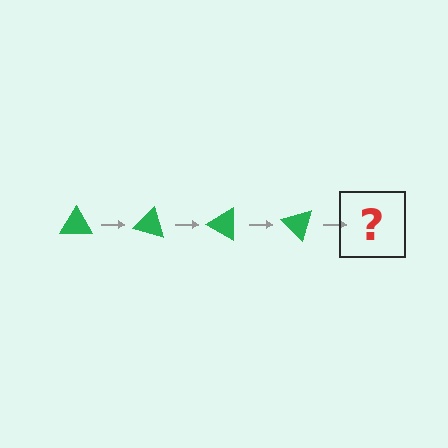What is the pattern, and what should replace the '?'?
The pattern is that the triangle rotates 15 degrees each step. The '?' should be a green triangle rotated 60 degrees.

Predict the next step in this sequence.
The next step is a green triangle rotated 60 degrees.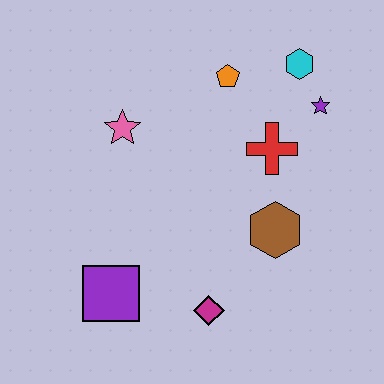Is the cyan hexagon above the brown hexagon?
Yes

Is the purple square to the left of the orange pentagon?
Yes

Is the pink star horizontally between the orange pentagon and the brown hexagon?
No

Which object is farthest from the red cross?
The purple square is farthest from the red cross.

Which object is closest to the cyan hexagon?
The purple star is closest to the cyan hexagon.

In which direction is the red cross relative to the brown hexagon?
The red cross is above the brown hexagon.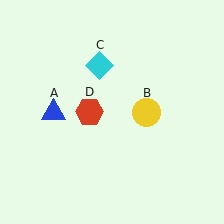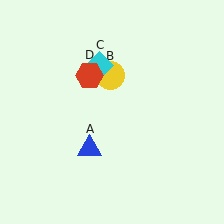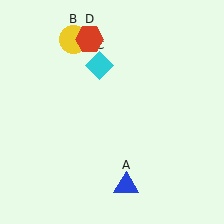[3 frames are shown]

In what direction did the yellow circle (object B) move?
The yellow circle (object B) moved up and to the left.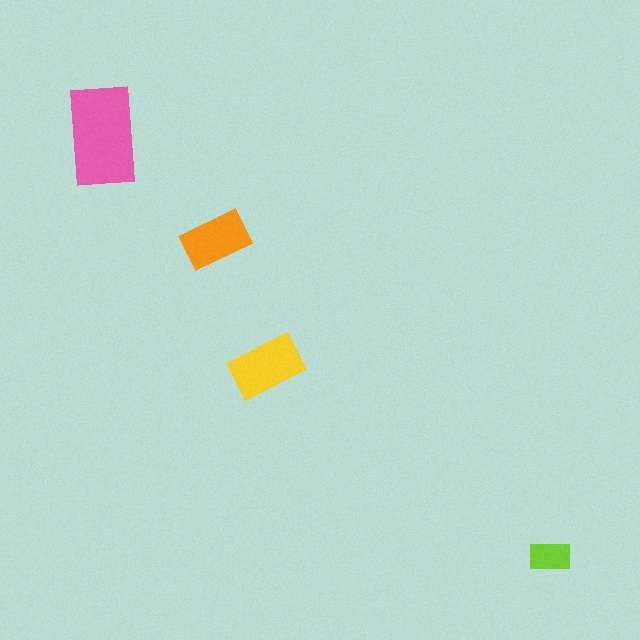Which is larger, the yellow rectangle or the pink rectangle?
The pink one.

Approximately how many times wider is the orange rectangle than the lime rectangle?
About 1.5 times wider.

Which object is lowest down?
The lime rectangle is bottommost.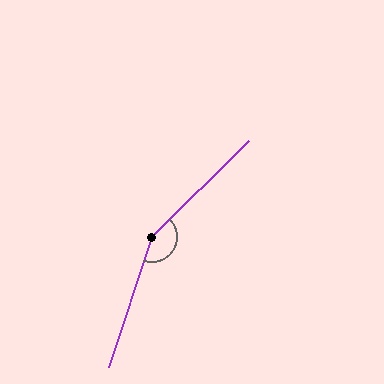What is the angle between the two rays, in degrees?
Approximately 153 degrees.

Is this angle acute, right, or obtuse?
It is obtuse.